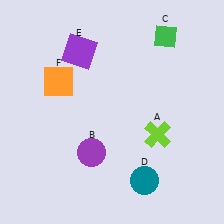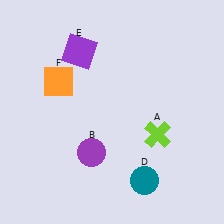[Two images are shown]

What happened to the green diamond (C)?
The green diamond (C) was removed in Image 2. It was in the top-right area of Image 1.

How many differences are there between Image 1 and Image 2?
There is 1 difference between the two images.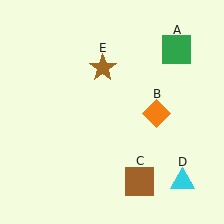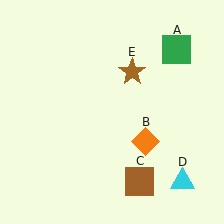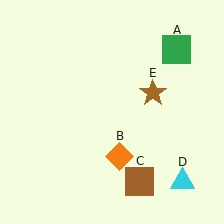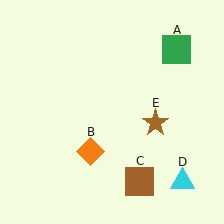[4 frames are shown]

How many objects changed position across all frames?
2 objects changed position: orange diamond (object B), brown star (object E).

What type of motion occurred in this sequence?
The orange diamond (object B), brown star (object E) rotated clockwise around the center of the scene.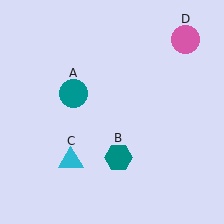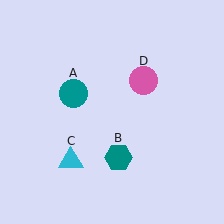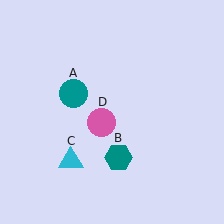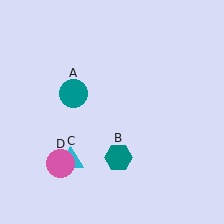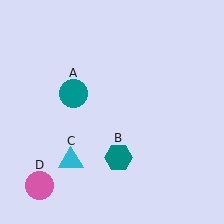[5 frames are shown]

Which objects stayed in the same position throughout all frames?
Teal circle (object A) and teal hexagon (object B) and cyan triangle (object C) remained stationary.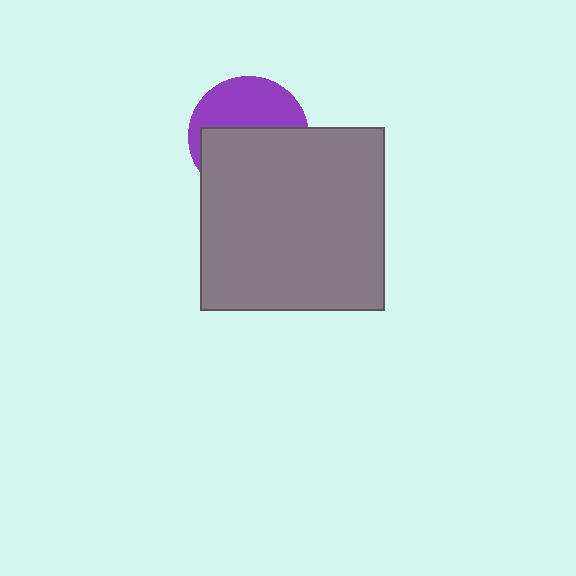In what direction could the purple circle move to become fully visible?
The purple circle could move up. That would shift it out from behind the gray square entirely.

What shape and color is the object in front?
The object in front is a gray square.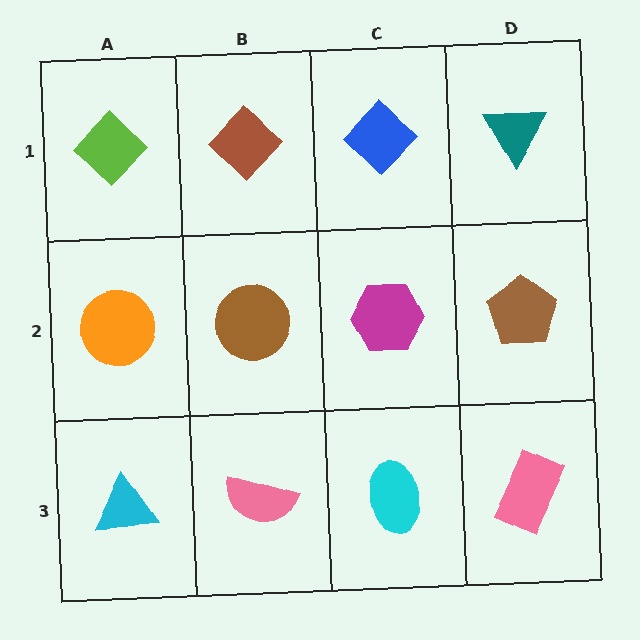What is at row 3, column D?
A pink rectangle.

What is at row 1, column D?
A teal triangle.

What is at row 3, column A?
A cyan triangle.